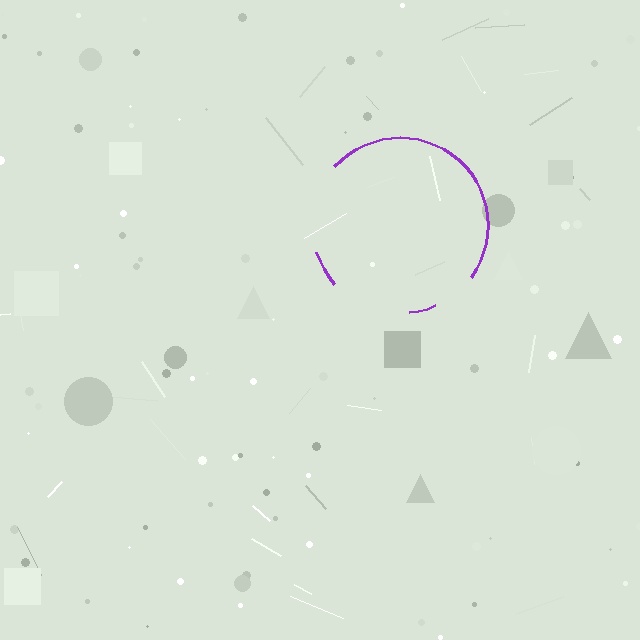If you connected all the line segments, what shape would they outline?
They would outline a circle.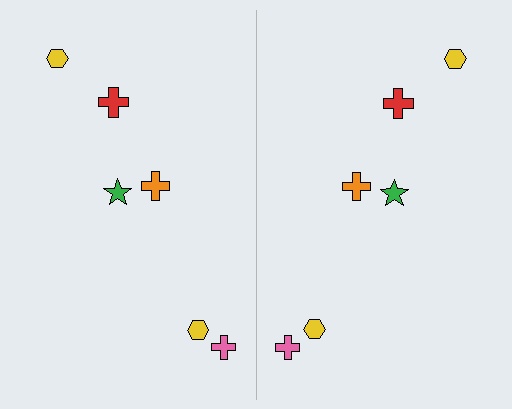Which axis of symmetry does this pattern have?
The pattern has a vertical axis of symmetry running through the center of the image.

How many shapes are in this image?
There are 12 shapes in this image.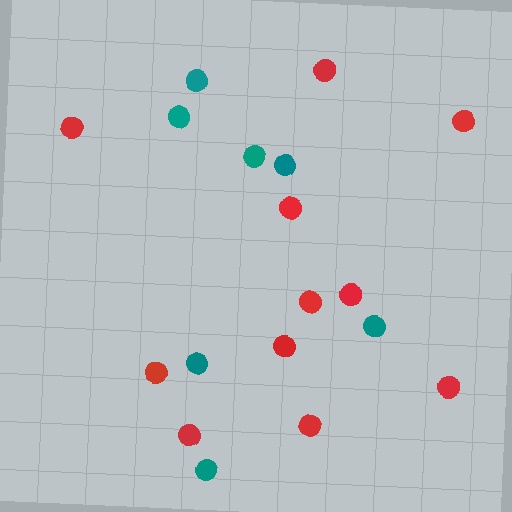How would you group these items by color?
There are 2 groups: one group of teal circles (7) and one group of red circles (11).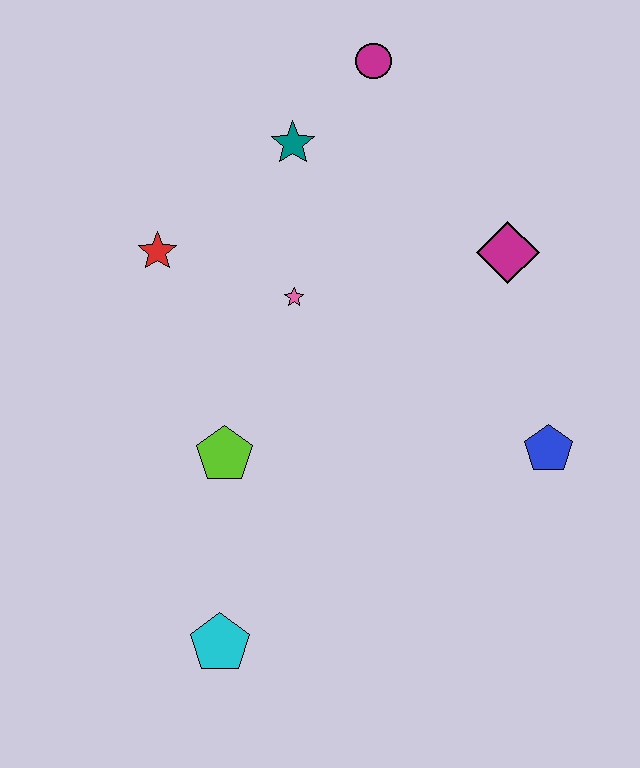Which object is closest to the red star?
The pink star is closest to the red star.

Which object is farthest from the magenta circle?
The cyan pentagon is farthest from the magenta circle.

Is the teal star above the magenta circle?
No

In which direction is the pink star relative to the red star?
The pink star is to the right of the red star.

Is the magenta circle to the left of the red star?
No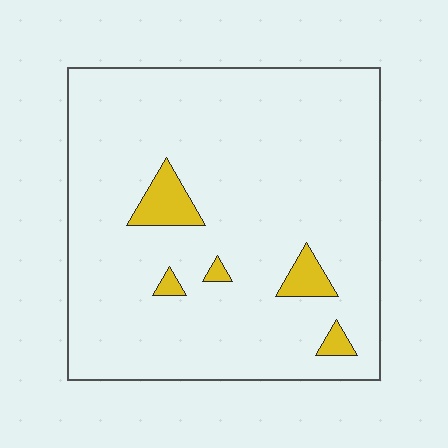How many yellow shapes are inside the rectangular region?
5.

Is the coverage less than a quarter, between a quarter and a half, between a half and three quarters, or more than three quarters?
Less than a quarter.